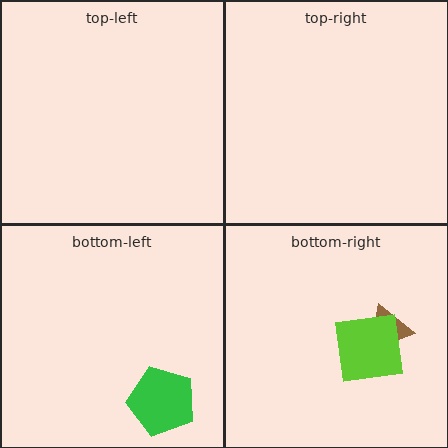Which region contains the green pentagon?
The bottom-left region.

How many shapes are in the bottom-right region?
2.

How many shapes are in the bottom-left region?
1.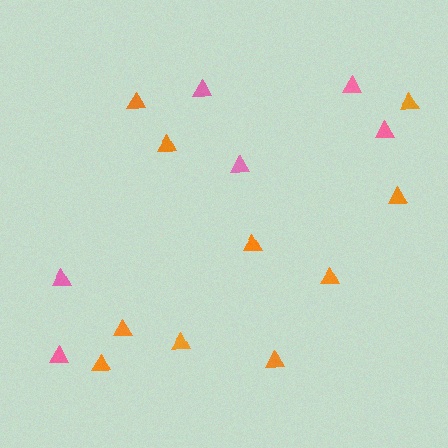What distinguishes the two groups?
There are 2 groups: one group of orange triangles (10) and one group of pink triangles (6).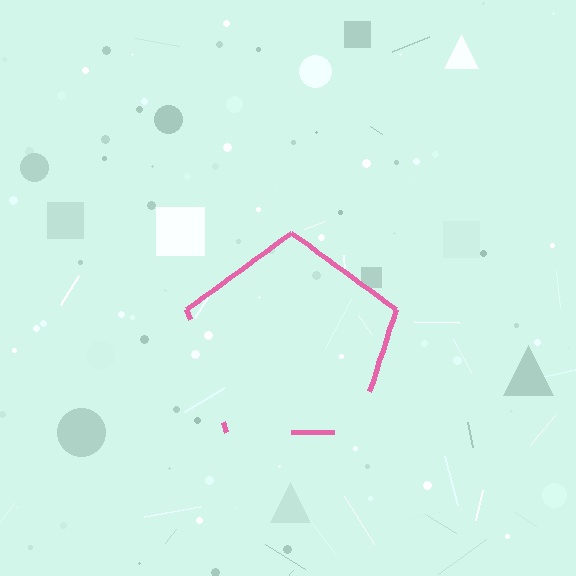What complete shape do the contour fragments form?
The contour fragments form a pentagon.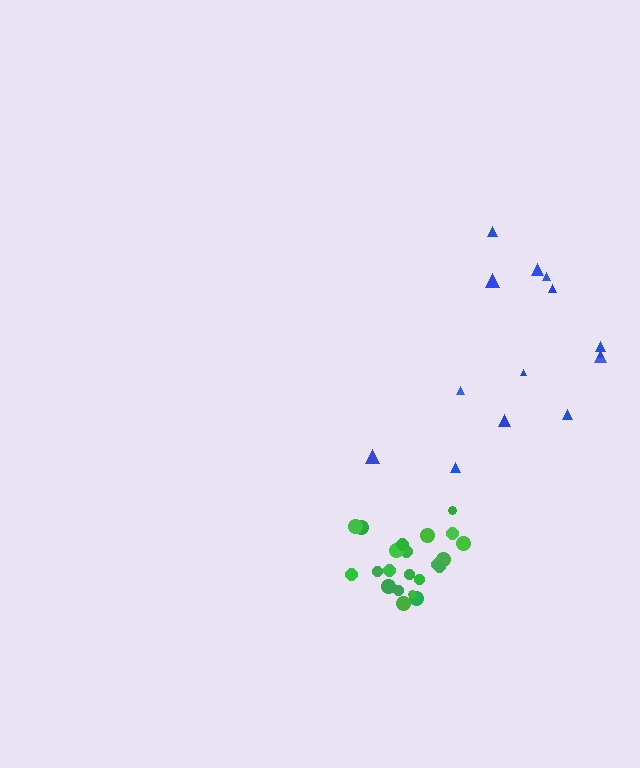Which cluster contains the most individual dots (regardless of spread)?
Green (22).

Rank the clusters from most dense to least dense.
green, blue.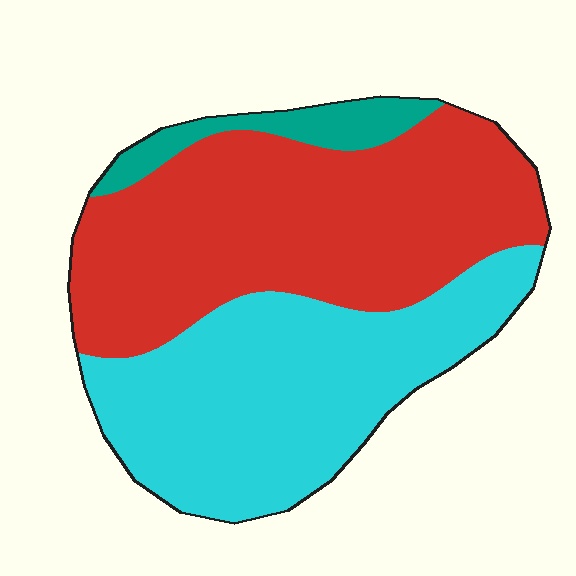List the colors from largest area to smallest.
From largest to smallest: red, cyan, teal.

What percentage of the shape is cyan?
Cyan takes up about two fifths (2/5) of the shape.